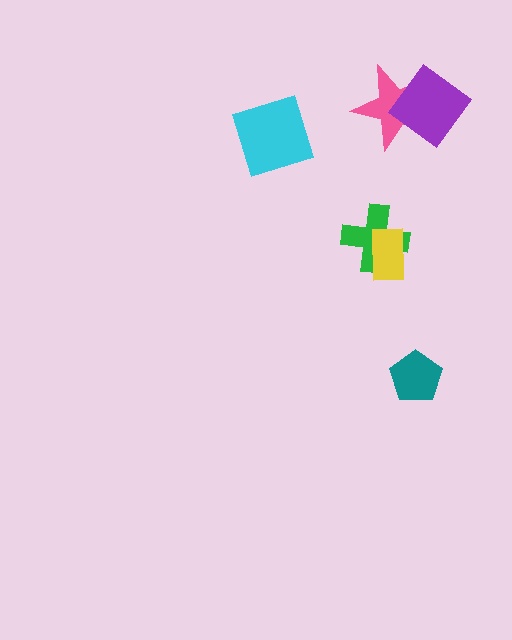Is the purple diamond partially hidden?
No, no other shape covers it.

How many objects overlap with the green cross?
1 object overlaps with the green cross.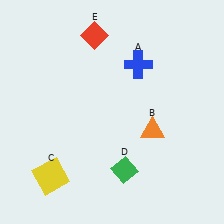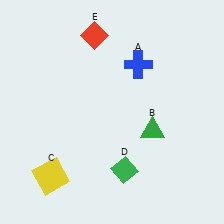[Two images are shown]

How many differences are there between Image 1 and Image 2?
There is 1 difference between the two images.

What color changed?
The triangle (B) changed from orange in Image 1 to green in Image 2.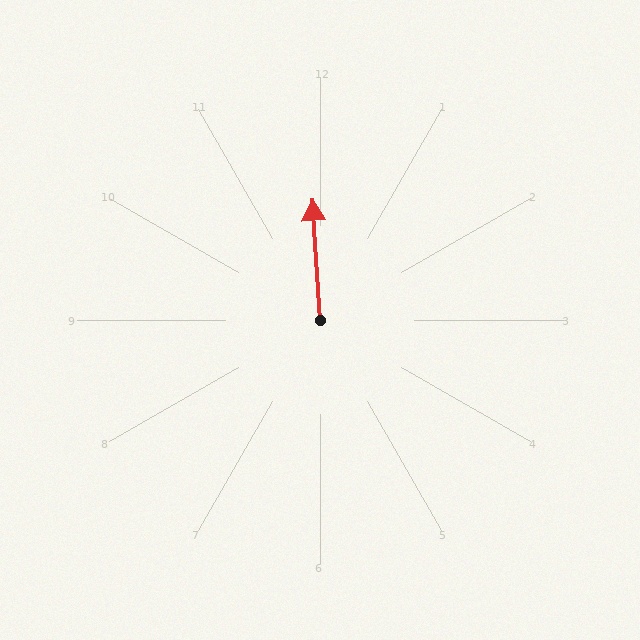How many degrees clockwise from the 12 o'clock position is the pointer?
Approximately 356 degrees.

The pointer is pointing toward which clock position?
Roughly 12 o'clock.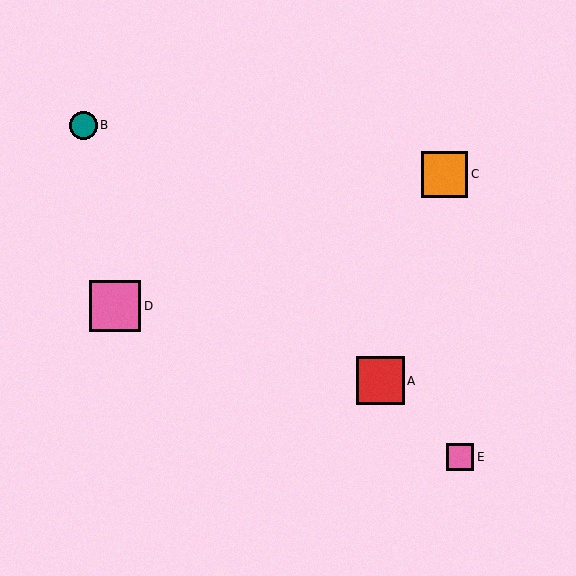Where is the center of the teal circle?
The center of the teal circle is at (84, 125).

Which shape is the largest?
The pink square (labeled D) is the largest.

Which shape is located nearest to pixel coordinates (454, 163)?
The orange square (labeled C) at (445, 174) is nearest to that location.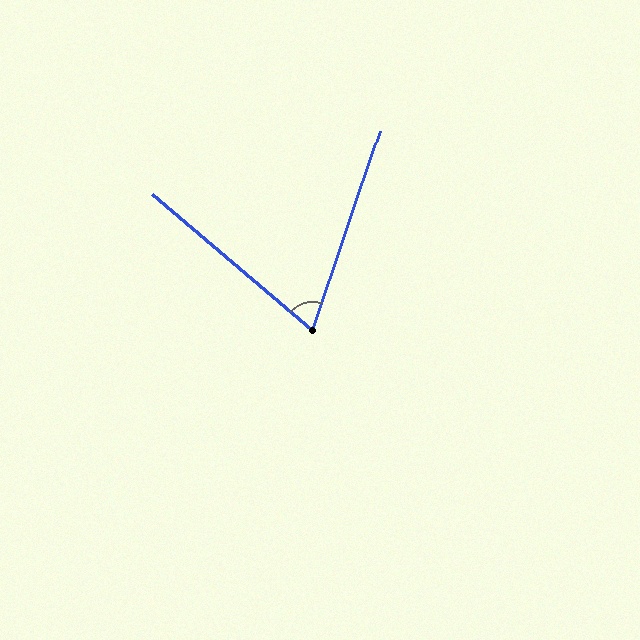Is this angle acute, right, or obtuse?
It is acute.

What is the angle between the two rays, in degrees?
Approximately 68 degrees.